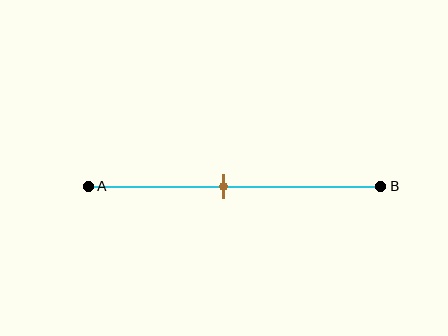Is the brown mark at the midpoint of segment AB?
No, the mark is at about 45% from A, not at the 50% midpoint.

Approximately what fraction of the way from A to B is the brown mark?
The brown mark is approximately 45% of the way from A to B.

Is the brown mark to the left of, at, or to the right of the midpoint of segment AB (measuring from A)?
The brown mark is to the left of the midpoint of segment AB.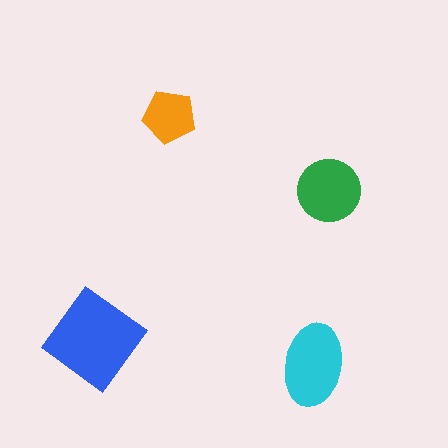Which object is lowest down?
The cyan ellipse is bottommost.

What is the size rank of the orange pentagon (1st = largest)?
4th.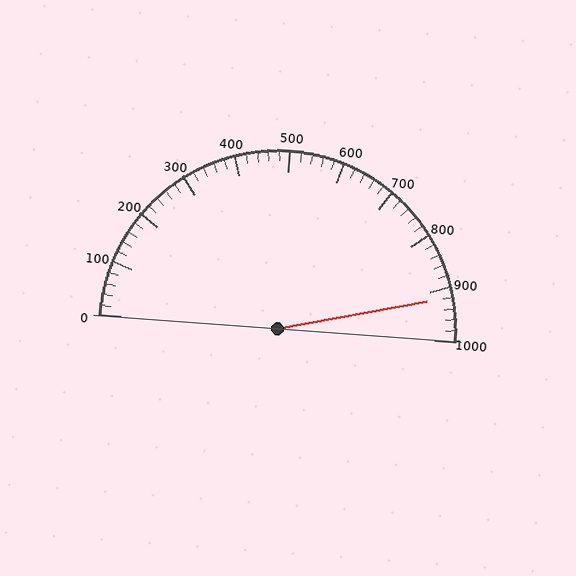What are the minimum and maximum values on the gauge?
The gauge ranges from 0 to 1000.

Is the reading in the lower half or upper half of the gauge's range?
The reading is in the upper half of the range (0 to 1000).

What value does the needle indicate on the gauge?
The needle indicates approximately 920.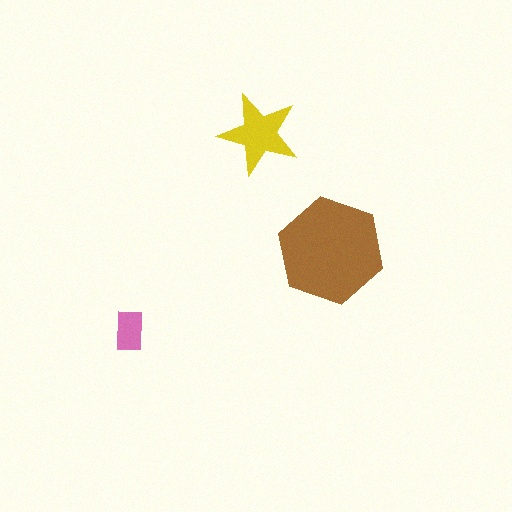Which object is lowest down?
The pink rectangle is bottommost.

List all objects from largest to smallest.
The brown hexagon, the yellow star, the pink rectangle.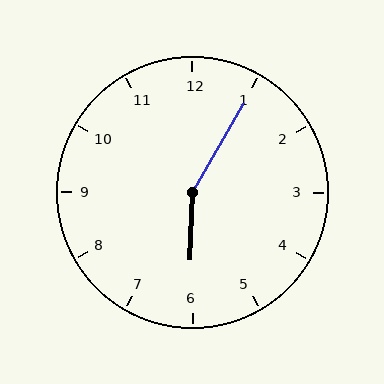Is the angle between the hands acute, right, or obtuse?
It is obtuse.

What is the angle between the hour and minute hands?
Approximately 152 degrees.